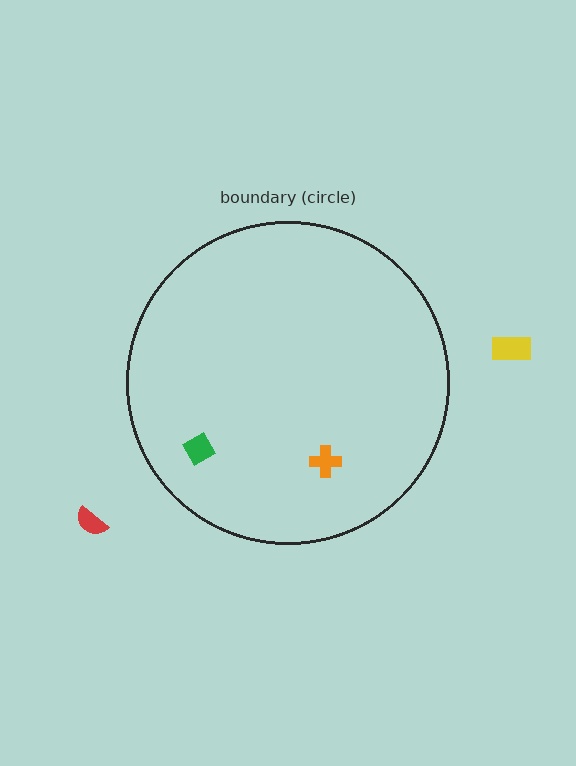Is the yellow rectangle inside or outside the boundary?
Outside.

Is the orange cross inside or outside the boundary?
Inside.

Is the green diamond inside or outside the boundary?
Inside.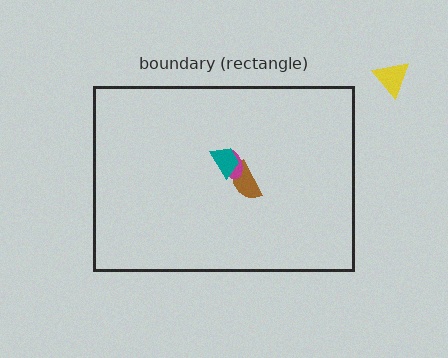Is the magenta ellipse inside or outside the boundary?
Inside.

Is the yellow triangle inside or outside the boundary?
Outside.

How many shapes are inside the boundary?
3 inside, 1 outside.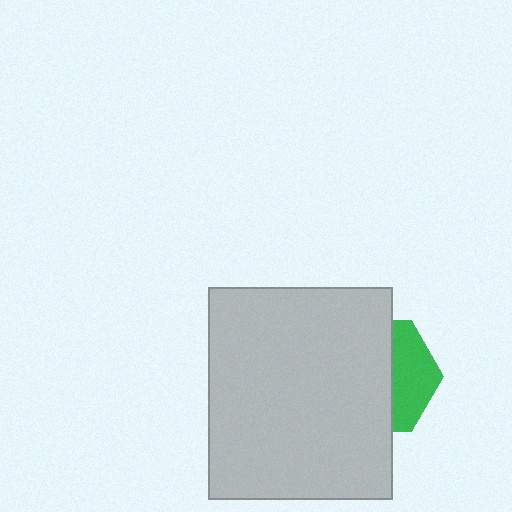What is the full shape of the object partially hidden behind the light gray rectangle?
The partially hidden object is a green hexagon.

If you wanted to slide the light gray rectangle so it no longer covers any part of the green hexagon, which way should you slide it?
Slide it left — that is the most direct way to separate the two shapes.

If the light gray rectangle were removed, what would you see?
You would see the complete green hexagon.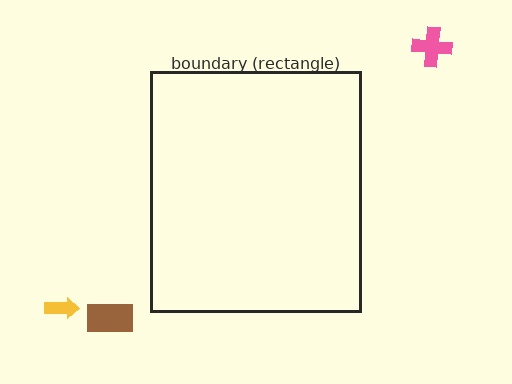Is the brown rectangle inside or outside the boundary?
Outside.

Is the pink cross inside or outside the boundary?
Outside.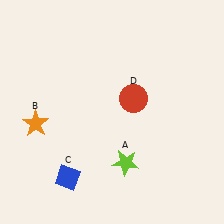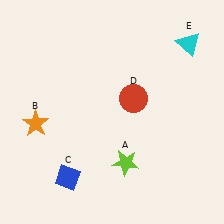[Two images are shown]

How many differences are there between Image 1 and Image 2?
There is 1 difference between the two images.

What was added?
A cyan triangle (E) was added in Image 2.